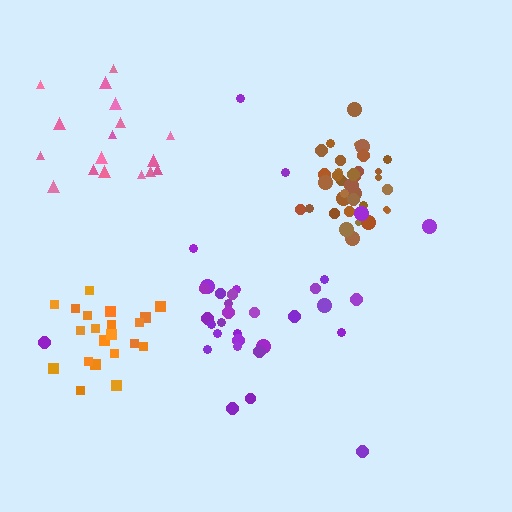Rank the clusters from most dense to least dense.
brown, orange, pink, purple.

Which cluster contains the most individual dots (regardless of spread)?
Brown (35).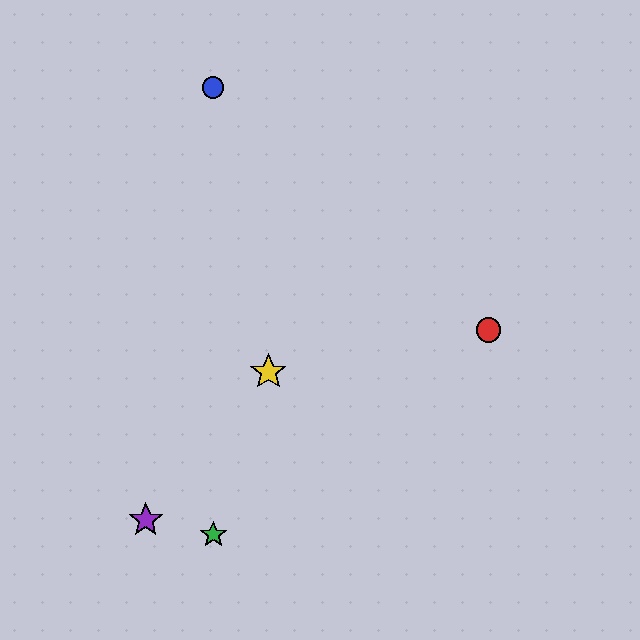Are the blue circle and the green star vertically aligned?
Yes, both are at x≈213.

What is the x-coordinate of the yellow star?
The yellow star is at x≈268.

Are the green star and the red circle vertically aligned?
No, the green star is at x≈213 and the red circle is at x≈489.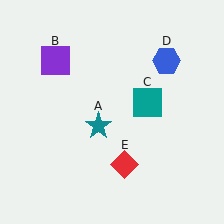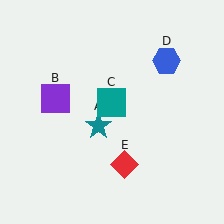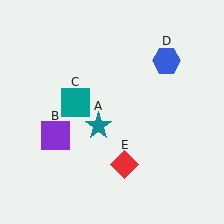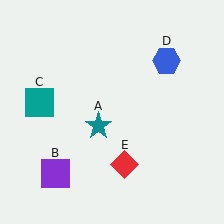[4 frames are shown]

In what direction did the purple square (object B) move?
The purple square (object B) moved down.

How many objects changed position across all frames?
2 objects changed position: purple square (object B), teal square (object C).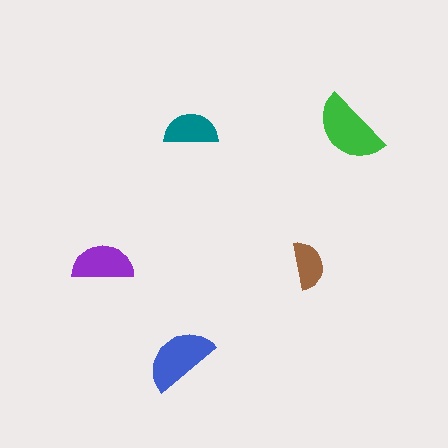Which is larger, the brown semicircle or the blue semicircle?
The blue one.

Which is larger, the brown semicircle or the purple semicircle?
The purple one.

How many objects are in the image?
There are 5 objects in the image.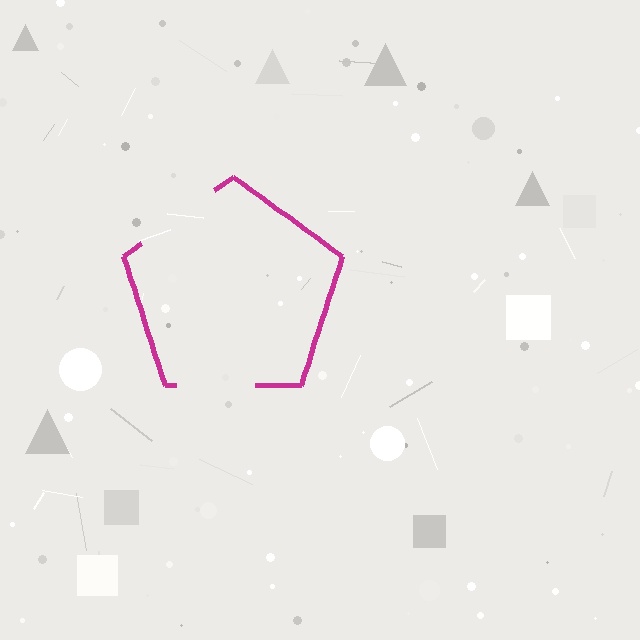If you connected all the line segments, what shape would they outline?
They would outline a pentagon.